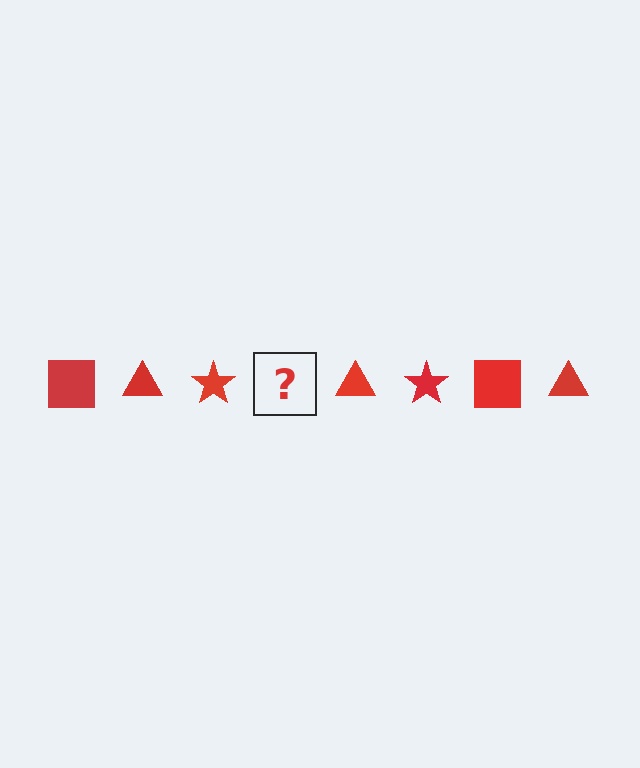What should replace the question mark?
The question mark should be replaced with a red square.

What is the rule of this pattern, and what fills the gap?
The rule is that the pattern cycles through square, triangle, star shapes in red. The gap should be filled with a red square.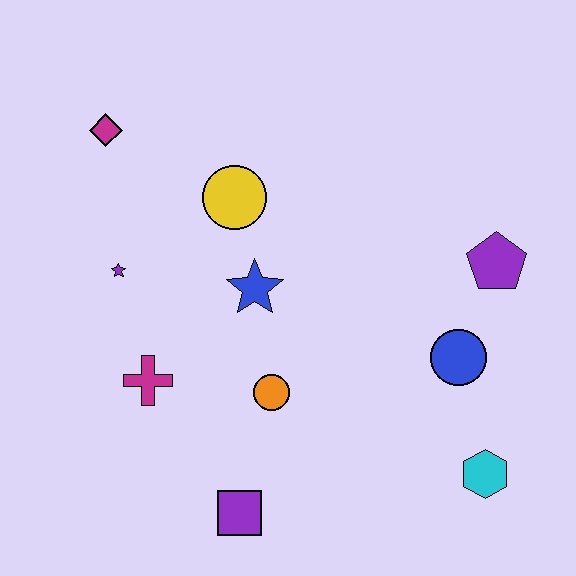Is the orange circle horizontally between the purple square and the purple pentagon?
Yes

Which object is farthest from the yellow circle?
The cyan hexagon is farthest from the yellow circle.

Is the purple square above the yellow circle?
No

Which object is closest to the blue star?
The yellow circle is closest to the blue star.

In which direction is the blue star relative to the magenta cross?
The blue star is to the right of the magenta cross.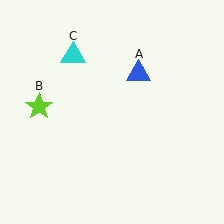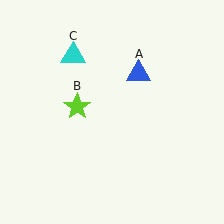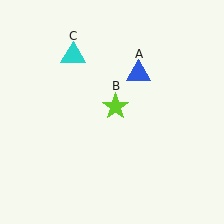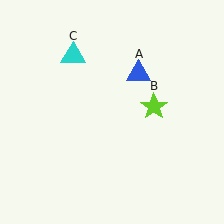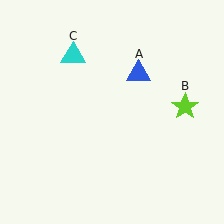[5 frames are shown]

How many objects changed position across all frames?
1 object changed position: lime star (object B).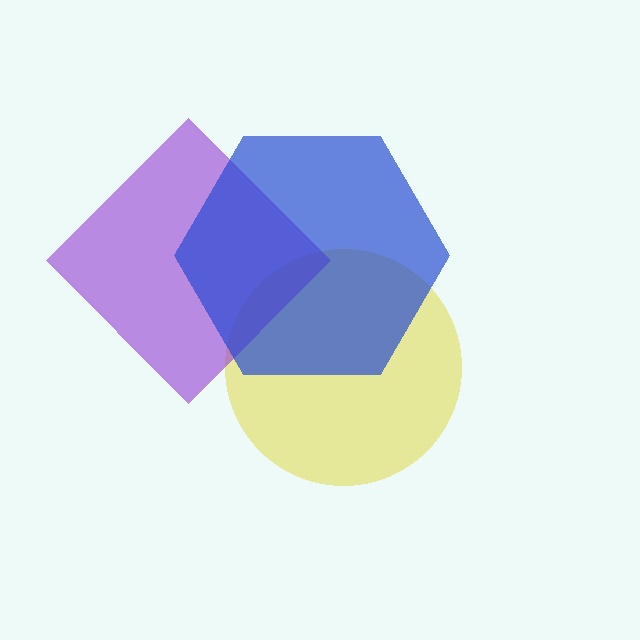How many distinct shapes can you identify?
There are 3 distinct shapes: a yellow circle, a purple diamond, a blue hexagon.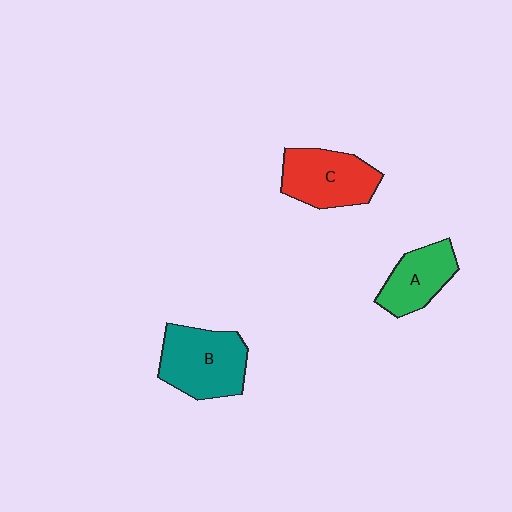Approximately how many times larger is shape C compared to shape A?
Approximately 1.3 times.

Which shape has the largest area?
Shape B (teal).